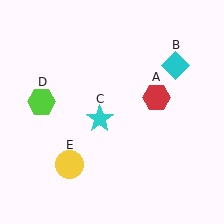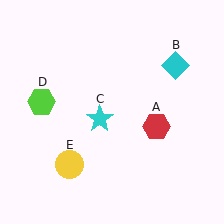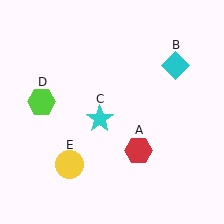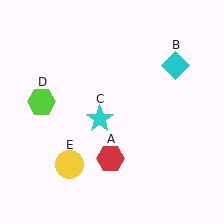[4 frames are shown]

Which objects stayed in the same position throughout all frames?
Cyan diamond (object B) and cyan star (object C) and lime hexagon (object D) and yellow circle (object E) remained stationary.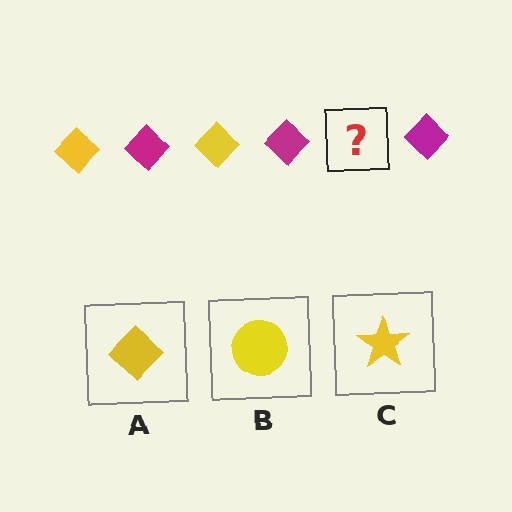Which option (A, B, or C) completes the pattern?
A.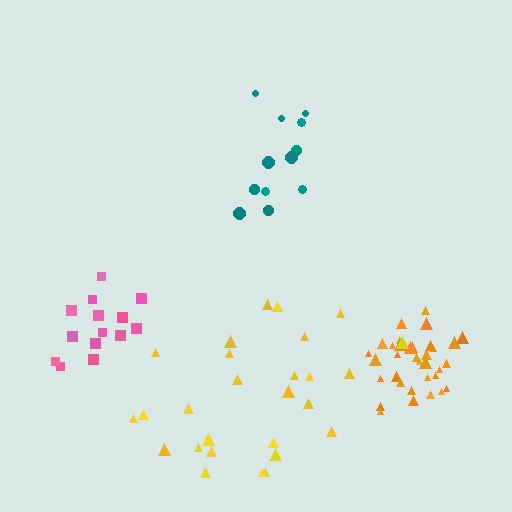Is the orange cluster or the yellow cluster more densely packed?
Orange.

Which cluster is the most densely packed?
Orange.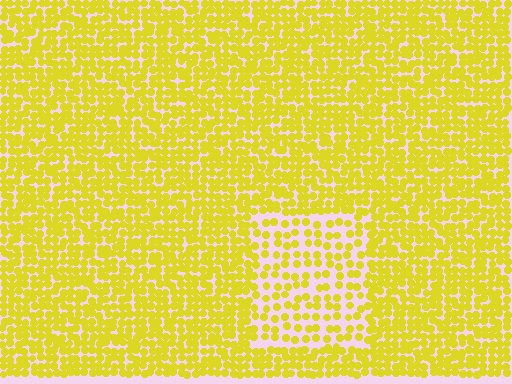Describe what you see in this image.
The image contains small yellow elements arranged at two different densities. A rectangle-shaped region is visible where the elements are less densely packed than the surrounding area.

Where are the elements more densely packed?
The elements are more densely packed outside the rectangle boundary.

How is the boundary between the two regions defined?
The boundary is defined by a change in element density (approximately 2.0x ratio). All elements are the same color, size, and shape.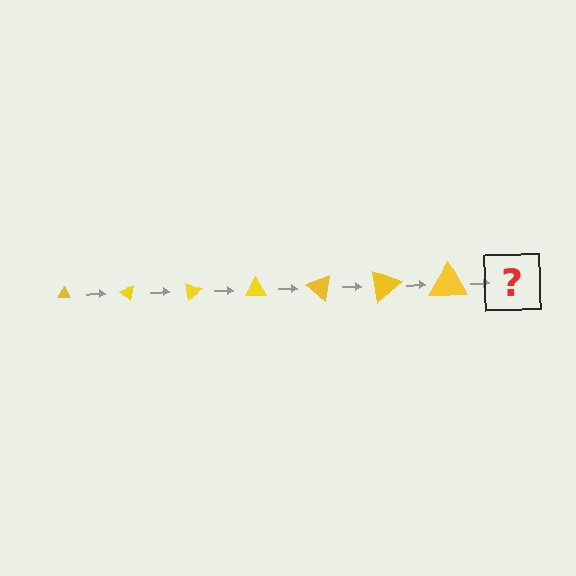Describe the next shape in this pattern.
It should be a triangle, larger than the previous one and rotated 280 degrees from the start.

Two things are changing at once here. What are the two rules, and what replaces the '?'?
The two rules are that the triangle grows larger each step and it rotates 40 degrees each step. The '?' should be a triangle, larger than the previous one and rotated 280 degrees from the start.